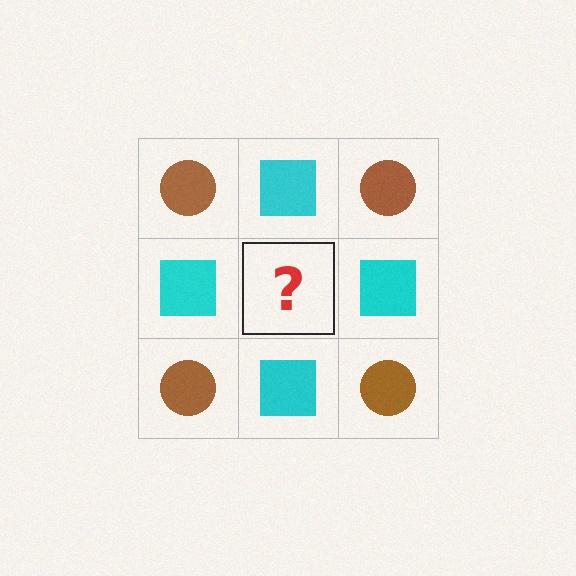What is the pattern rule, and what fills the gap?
The rule is that it alternates brown circle and cyan square in a checkerboard pattern. The gap should be filled with a brown circle.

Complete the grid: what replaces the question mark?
The question mark should be replaced with a brown circle.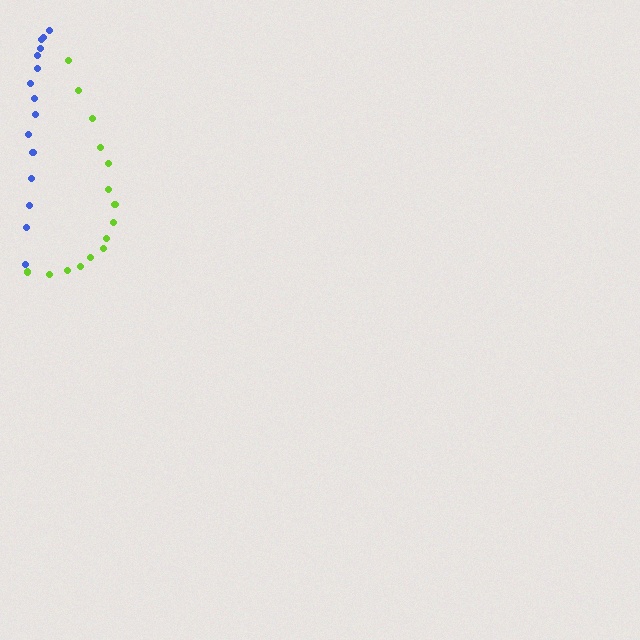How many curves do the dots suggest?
There are 2 distinct paths.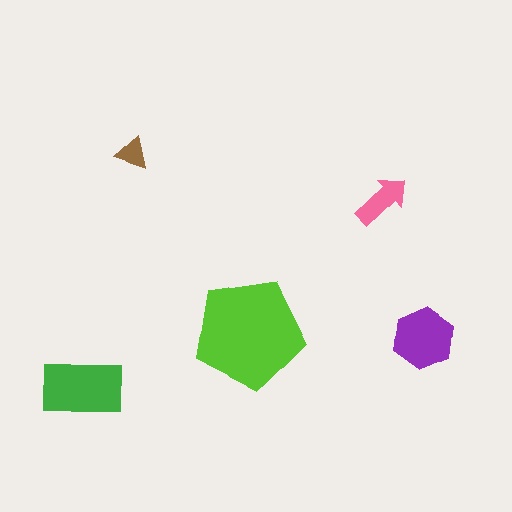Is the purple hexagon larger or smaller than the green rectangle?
Smaller.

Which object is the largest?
The lime pentagon.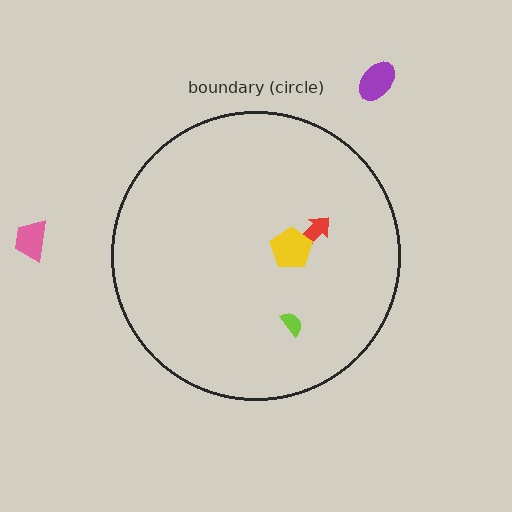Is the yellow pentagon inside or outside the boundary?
Inside.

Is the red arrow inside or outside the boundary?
Inside.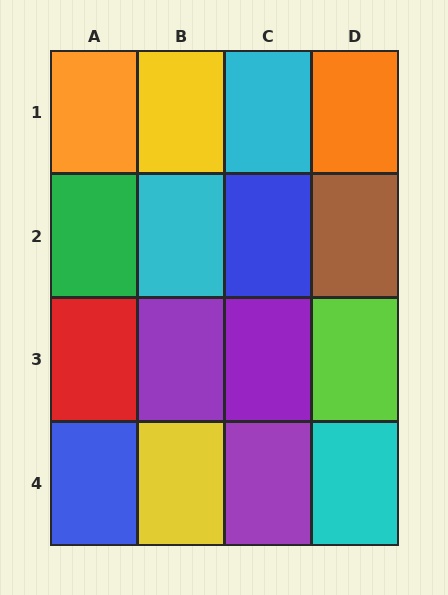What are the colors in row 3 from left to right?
Red, purple, purple, lime.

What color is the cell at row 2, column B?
Cyan.